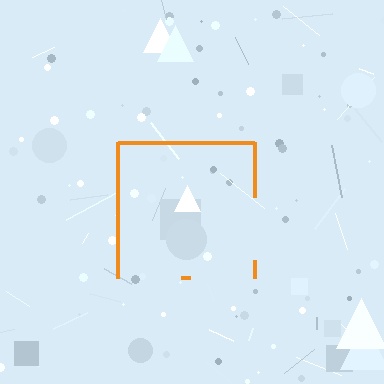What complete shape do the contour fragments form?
The contour fragments form a square.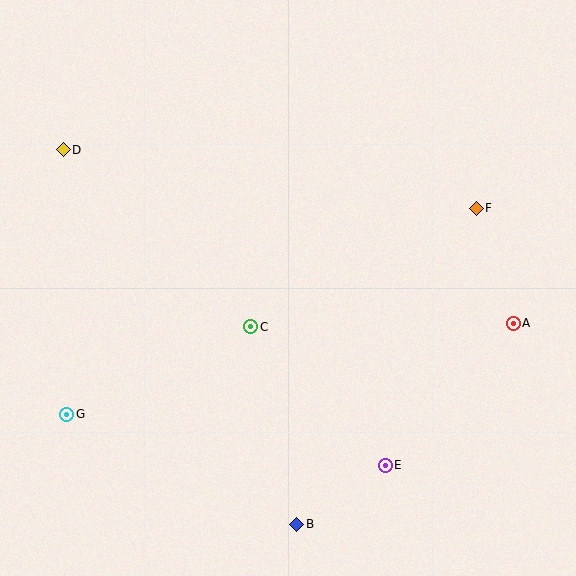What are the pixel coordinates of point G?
Point G is at (67, 414).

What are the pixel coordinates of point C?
Point C is at (251, 327).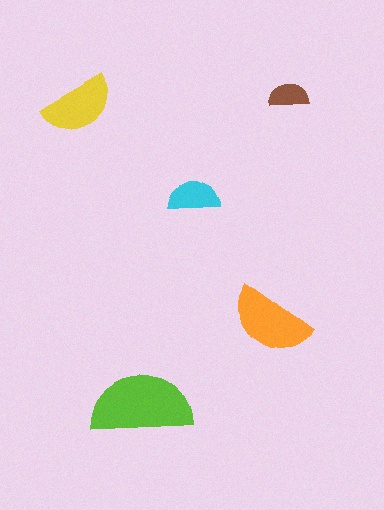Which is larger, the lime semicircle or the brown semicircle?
The lime one.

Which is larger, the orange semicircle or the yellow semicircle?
The orange one.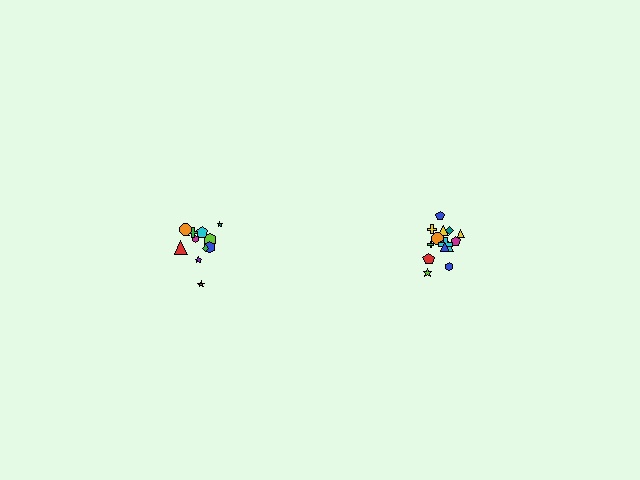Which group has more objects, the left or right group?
The right group.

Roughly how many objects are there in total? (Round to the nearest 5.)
Roughly 25 objects in total.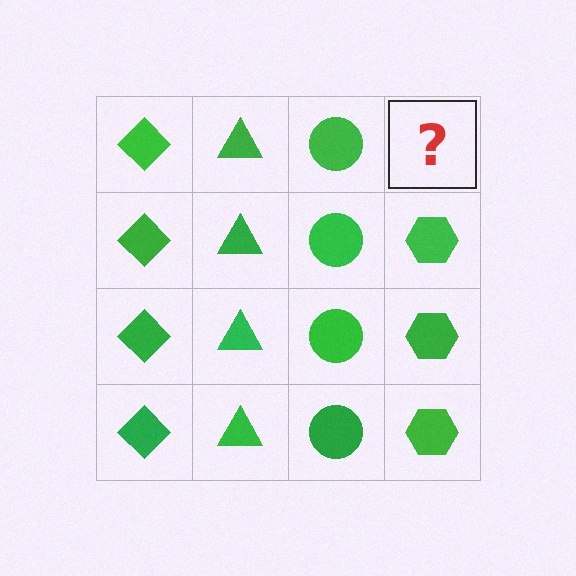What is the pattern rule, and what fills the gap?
The rule is that each column has a consistent shape. The gap should be filled with a green hexagon.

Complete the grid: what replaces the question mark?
The question mark should be replaced with a green hexagon.